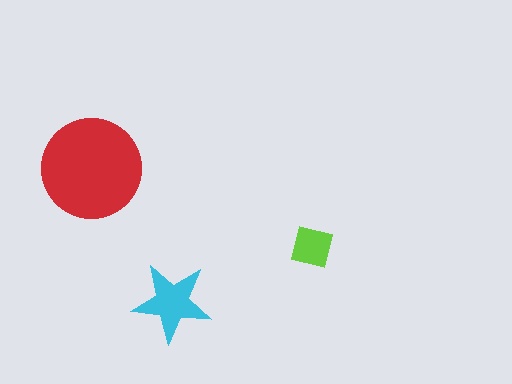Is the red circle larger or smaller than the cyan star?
Larger.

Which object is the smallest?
The lime square.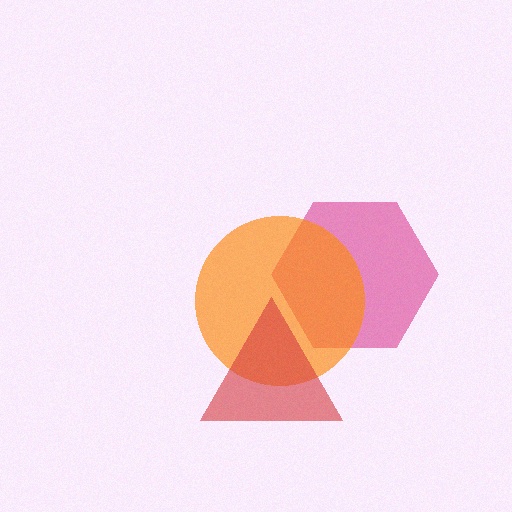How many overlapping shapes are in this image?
There are 3 overlapping shapes in the image.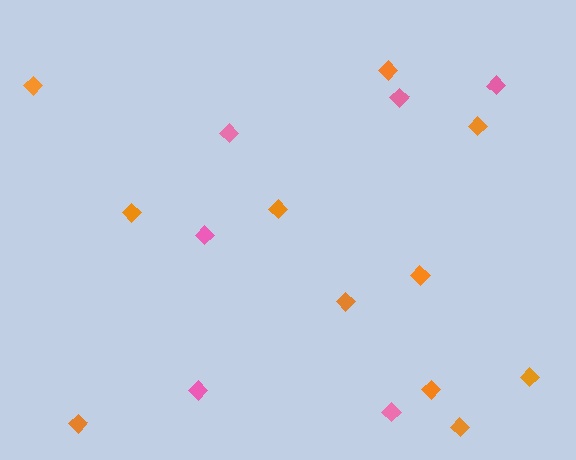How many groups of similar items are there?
There are 2 groups: one group of pink diamonds (6) and one group of orange diamonds (11).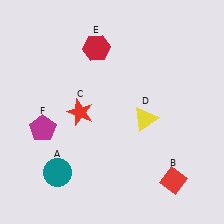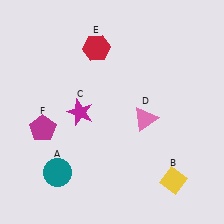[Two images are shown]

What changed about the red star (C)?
In Image 1, C is red. In Image 2, it changed to magenta.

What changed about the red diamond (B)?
In Image 1, B is red. In Image 2, it changed to yellow.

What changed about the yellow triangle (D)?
In Image 1, D is yellow. In Image 2, it changed to pink.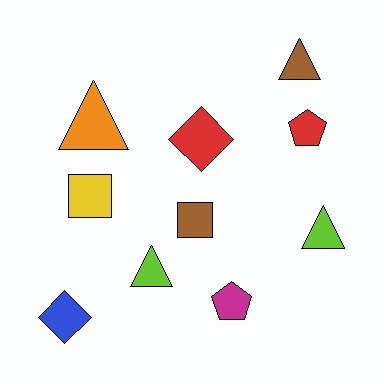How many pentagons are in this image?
There are 2 pentagons.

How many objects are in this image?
There are 10 objects.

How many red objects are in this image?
There are 2 red objects.